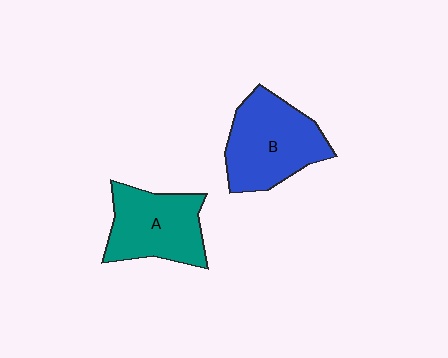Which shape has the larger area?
Shape B (blue).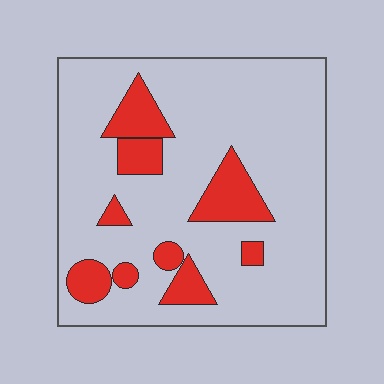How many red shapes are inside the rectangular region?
9.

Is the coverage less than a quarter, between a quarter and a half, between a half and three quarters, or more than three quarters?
Less than a quarter.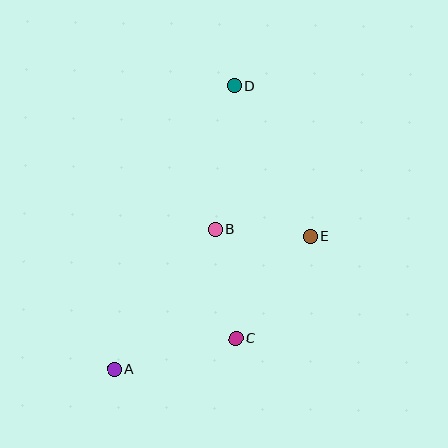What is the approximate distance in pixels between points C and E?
The distance between C and E is approximately 126 pixels.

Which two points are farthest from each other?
Points A and D are farthest from each other.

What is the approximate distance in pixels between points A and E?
The distance between A and E is approximately 236 pixels.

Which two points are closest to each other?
Points B and E are closest to each other.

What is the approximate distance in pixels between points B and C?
The distance between B and C is approximately 111 pixels.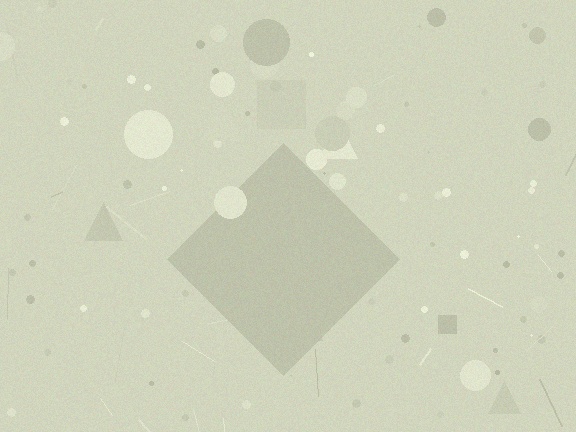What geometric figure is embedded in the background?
A diamond is embedded in the background.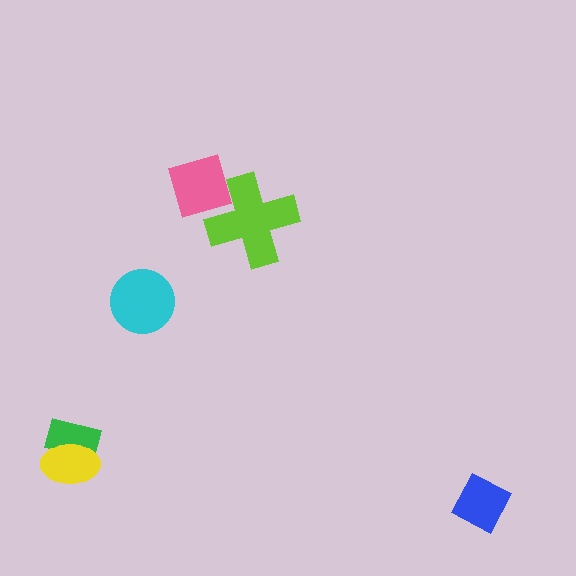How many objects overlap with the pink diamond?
1 object overlaps with the pink diamond.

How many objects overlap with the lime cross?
1 object overlaps with the lime cross.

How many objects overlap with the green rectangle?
1 object overlaps with the green rectangle.